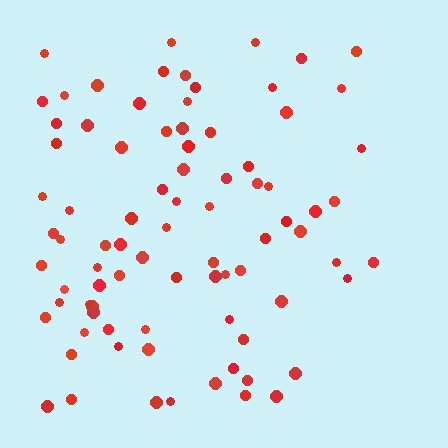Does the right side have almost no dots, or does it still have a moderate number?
Still a moderate number, just noticeably fewer than the left.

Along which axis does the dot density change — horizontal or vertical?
Horizontal.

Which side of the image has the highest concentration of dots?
The left.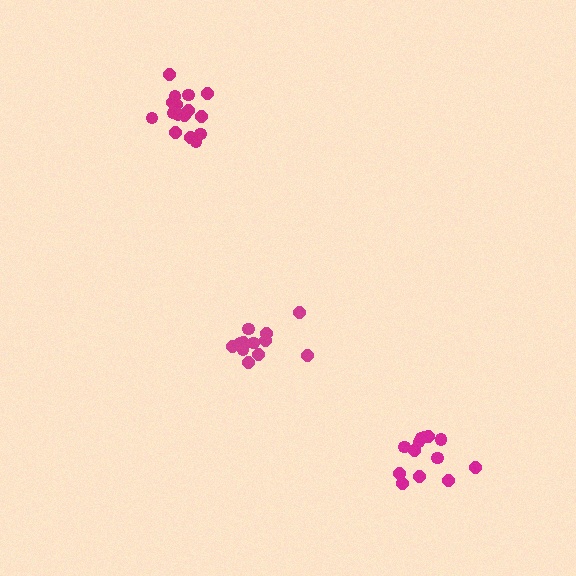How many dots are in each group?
Group 1: 16 dots, Group 2: 13 dots, Group 3: 13 dots (42 total).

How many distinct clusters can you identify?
There are 3 distinct clusters.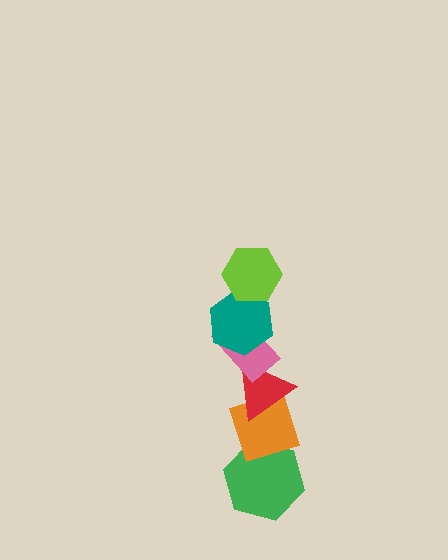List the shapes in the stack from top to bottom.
From top to bottom: the lime hexagon, the teal hexagon, the pink rectangle, the red triangle, the orange diamond, the green hexagon.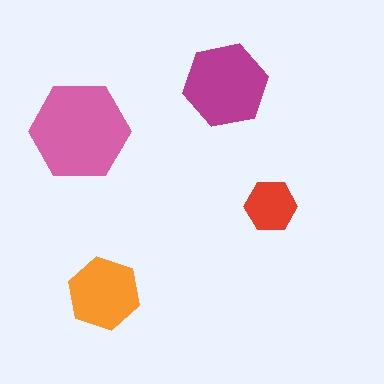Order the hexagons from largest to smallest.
the pink one, the magenta one, the orange one, the red one.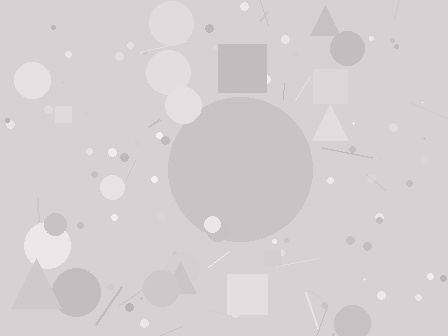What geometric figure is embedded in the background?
A circle is embedded in the background.